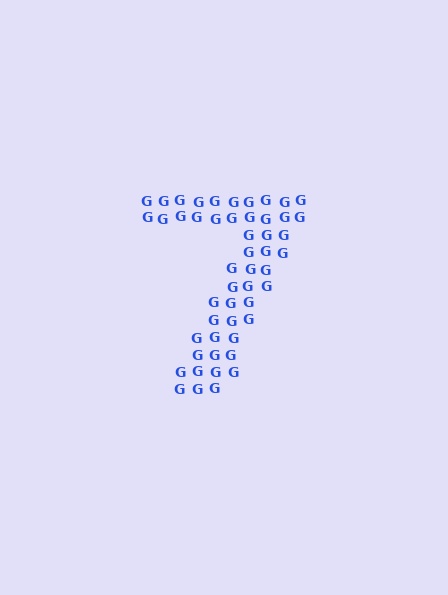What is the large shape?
The large shape is the digit 7.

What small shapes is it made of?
It is made of small letter G's.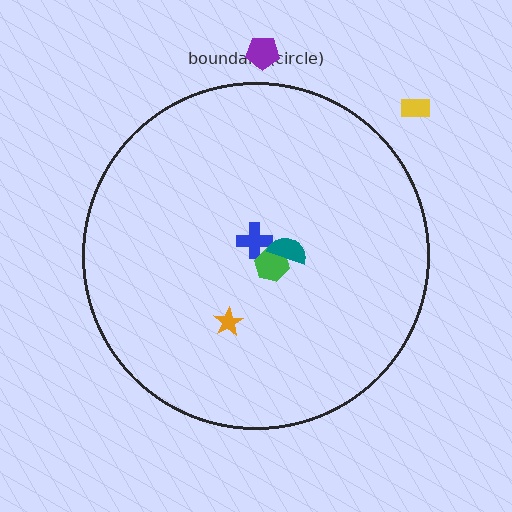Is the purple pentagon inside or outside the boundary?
Outside.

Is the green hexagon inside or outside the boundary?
Inside.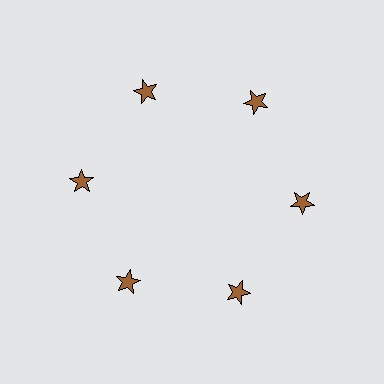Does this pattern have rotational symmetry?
Yes, this pattern has 6-fold rotational symmetry. It looks the same after rotating 60 degrees around the center.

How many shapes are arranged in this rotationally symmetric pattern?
There are 6 shapes, arranged in 6 groups of 1.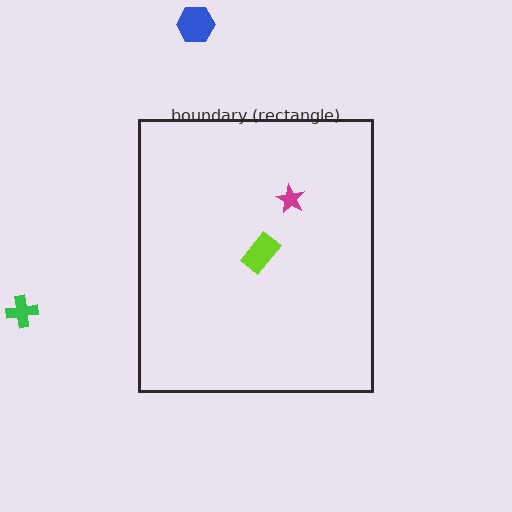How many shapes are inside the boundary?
2 inside, 2 outside.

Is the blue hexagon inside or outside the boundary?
Outside.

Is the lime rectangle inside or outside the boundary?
Inside.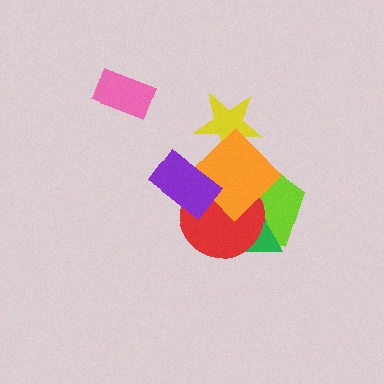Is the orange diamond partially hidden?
Yes, it is partially covered by another shape.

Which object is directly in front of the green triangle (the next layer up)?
The red circle is directly in front of the green triangle.